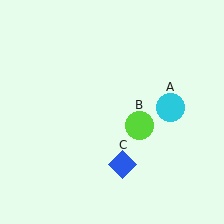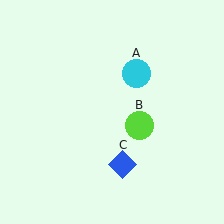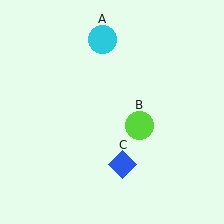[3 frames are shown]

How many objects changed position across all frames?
1 object changed position: cyan circle (object A).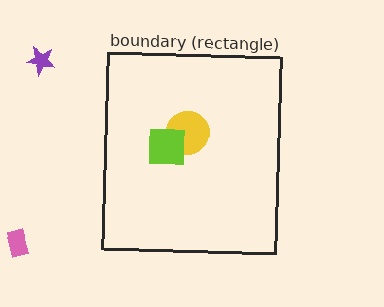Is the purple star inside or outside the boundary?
Outside.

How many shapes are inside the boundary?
3 inside, 2 outside.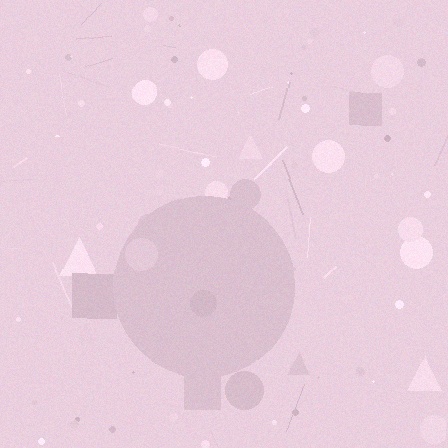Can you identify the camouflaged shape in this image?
The camouflaged shape is a circle.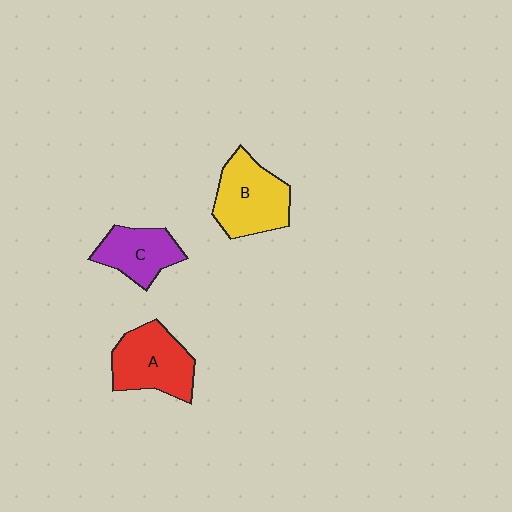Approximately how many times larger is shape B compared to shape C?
Approximately 1.3 times.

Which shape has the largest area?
Shape B (yellow).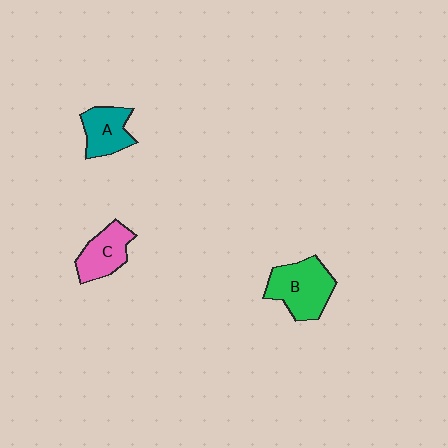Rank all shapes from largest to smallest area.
From largest to smallest: B (green), C (pink), A (teal).